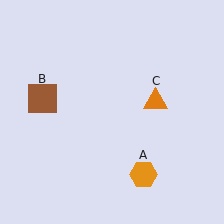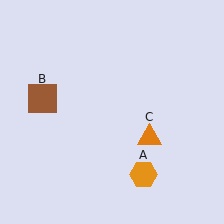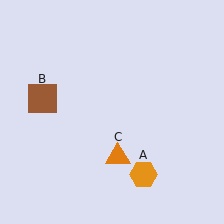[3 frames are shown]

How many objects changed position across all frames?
1 object changed position: orange triangle (object C).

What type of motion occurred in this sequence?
The orange triangle (object C) rotated clockwise around the center of the scene.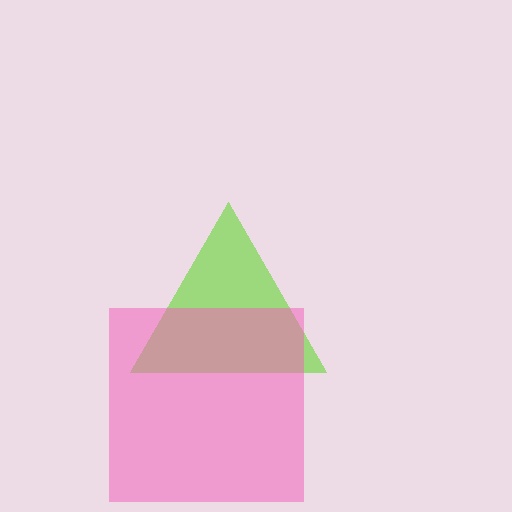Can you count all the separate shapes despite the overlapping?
Yes, there are 2 separate shapes.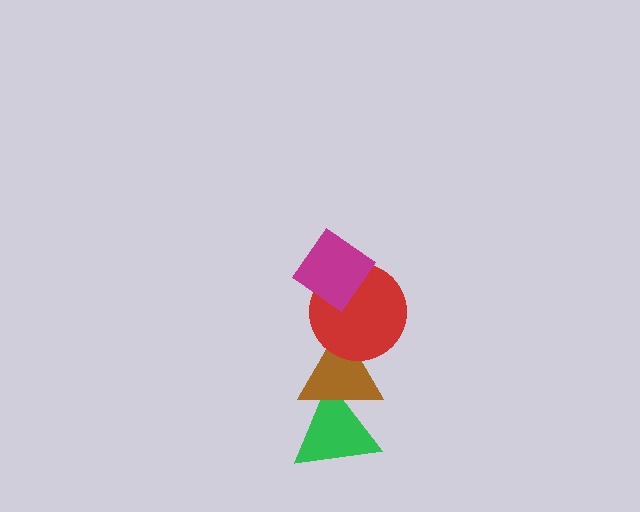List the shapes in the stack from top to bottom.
From top to bottom: the magenta diamond, the red circle, the brown triangle, the green triangle.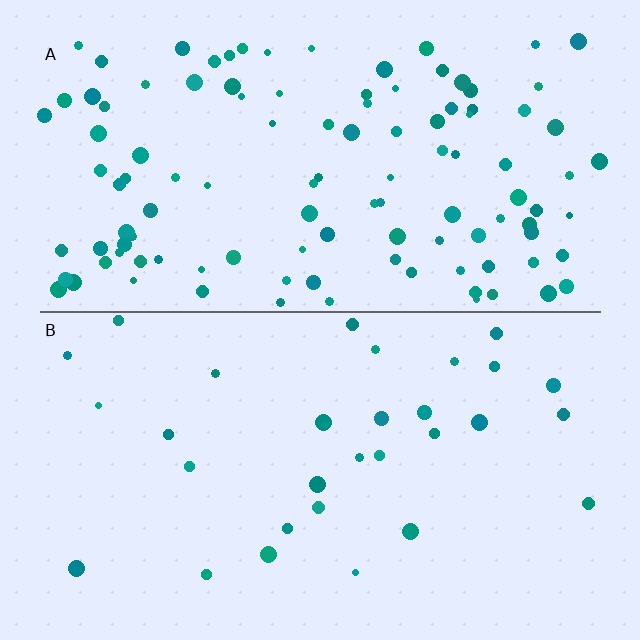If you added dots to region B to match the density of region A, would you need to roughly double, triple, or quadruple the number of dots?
Approximately quadruple.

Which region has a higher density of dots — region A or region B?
A (the top).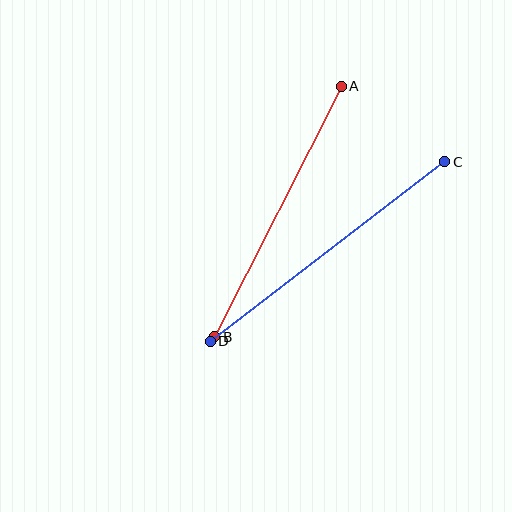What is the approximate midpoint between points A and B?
The midpoint is at approximately (278, 211) pixels.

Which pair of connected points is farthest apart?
Points C and D are farthest apart.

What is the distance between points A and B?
The distance is approximately 281 pixels.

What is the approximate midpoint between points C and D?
The midpoint is at approximately (328, 251) pixels.